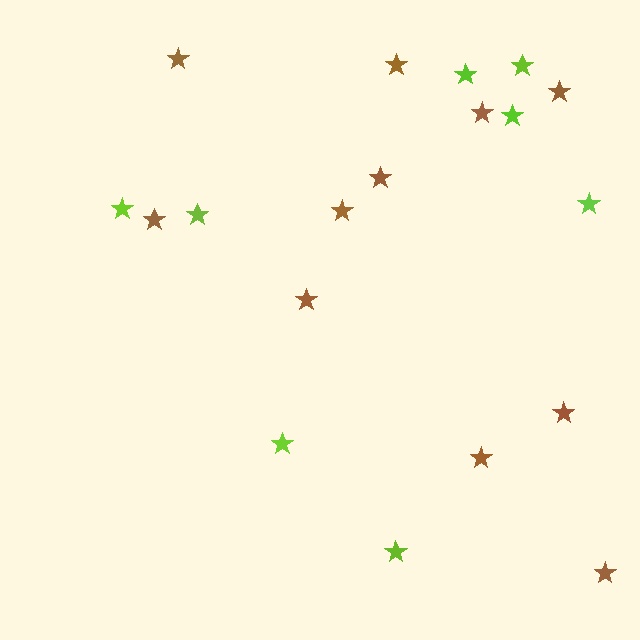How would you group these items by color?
There are 2 groups: one group of brown stars (11) and one group of lime stars (8).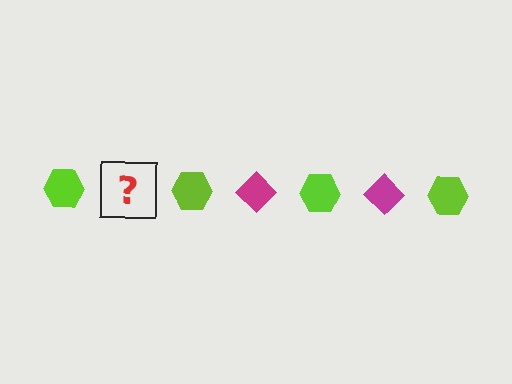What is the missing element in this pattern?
The missing element is a magenta diamond.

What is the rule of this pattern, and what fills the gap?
The rule is that the pattern alternates between lime hexagon and magenta diamond. The gap should be filled with a magenta diamond.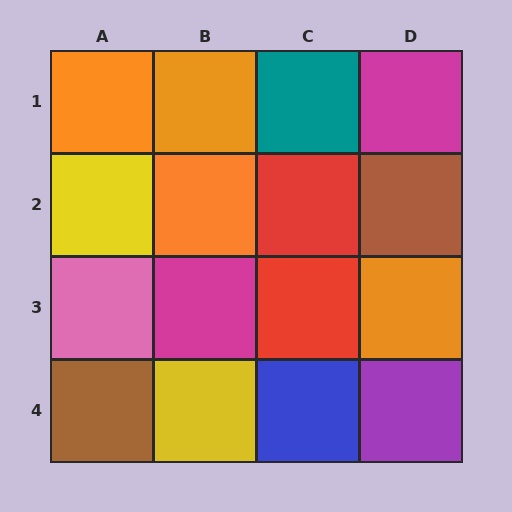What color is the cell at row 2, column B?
Orange.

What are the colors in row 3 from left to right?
Pink, magenta, red, orange.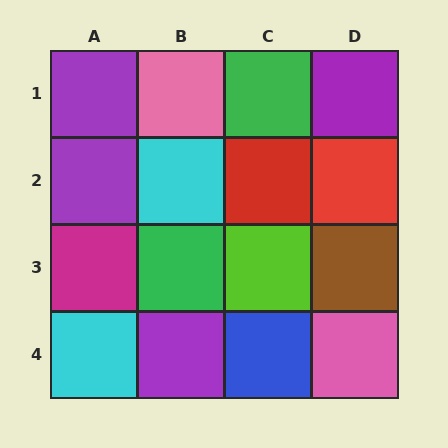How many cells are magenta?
1 cell is magenta.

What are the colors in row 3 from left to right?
Magenta, green, lime, brown.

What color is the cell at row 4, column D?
Pink.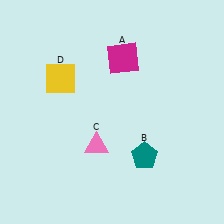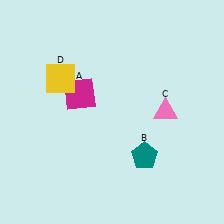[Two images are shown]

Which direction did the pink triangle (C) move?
The pink triangle (C) moved right.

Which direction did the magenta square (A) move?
The magenta square (A) moved left.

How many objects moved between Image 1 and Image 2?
2 objects moved between the two images.